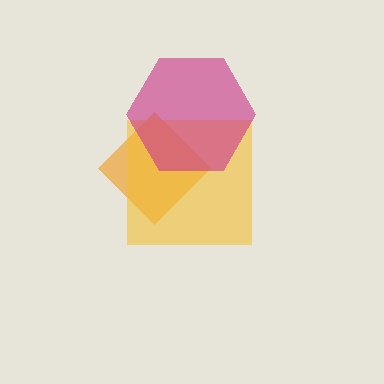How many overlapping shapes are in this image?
There are 3 overlapping shapes in the image.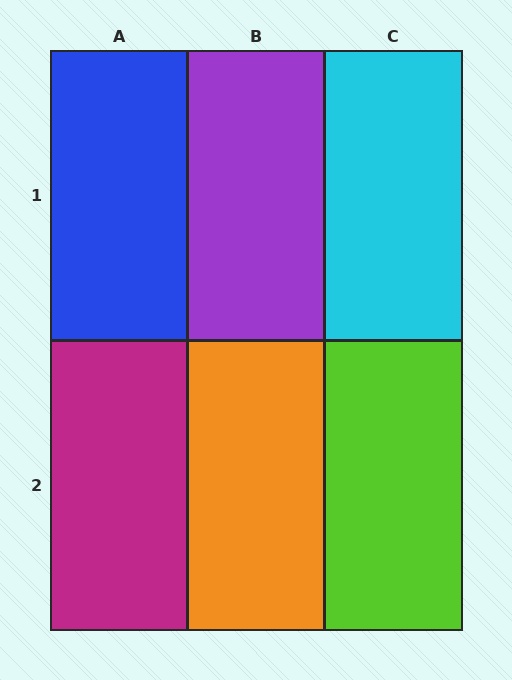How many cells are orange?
1 cell is orange.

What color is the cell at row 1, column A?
Blue.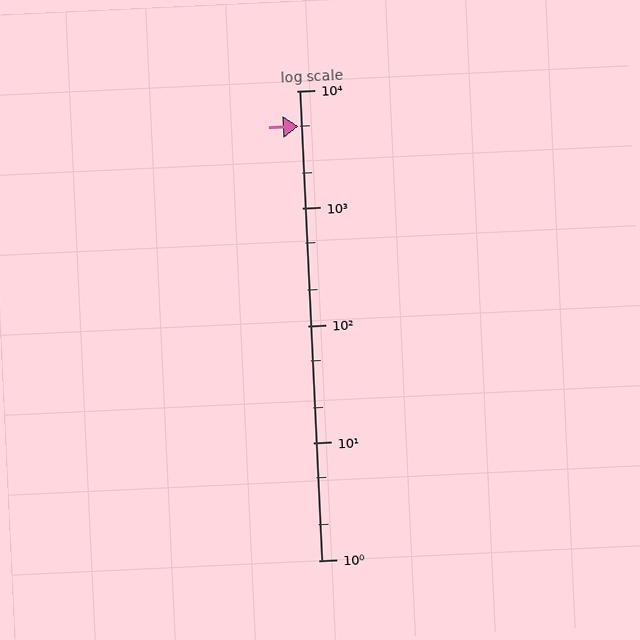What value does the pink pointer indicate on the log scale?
The pointer indicates approximately 5000.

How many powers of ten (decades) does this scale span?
The scale spans 4 decades, from 1 to 10000.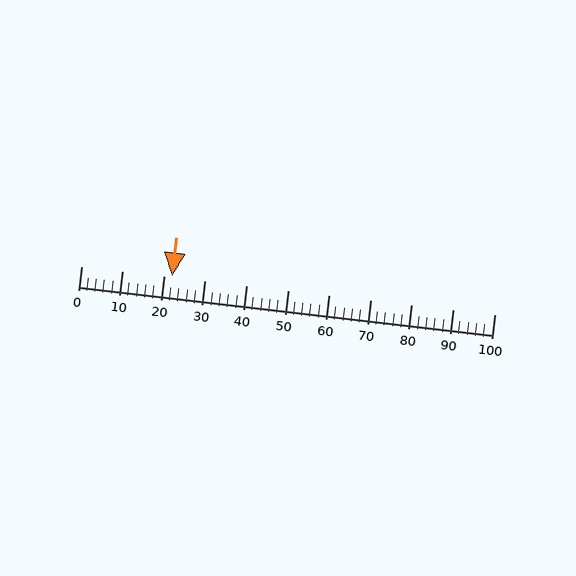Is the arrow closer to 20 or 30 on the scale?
The arrow is closer to 20.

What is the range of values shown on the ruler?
The ruler shows values from 0 to 100.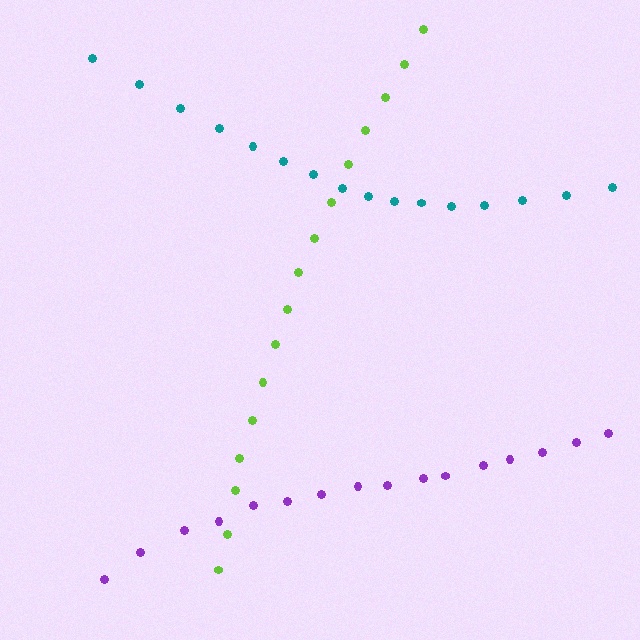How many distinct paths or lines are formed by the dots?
There are 3 distinct paths.